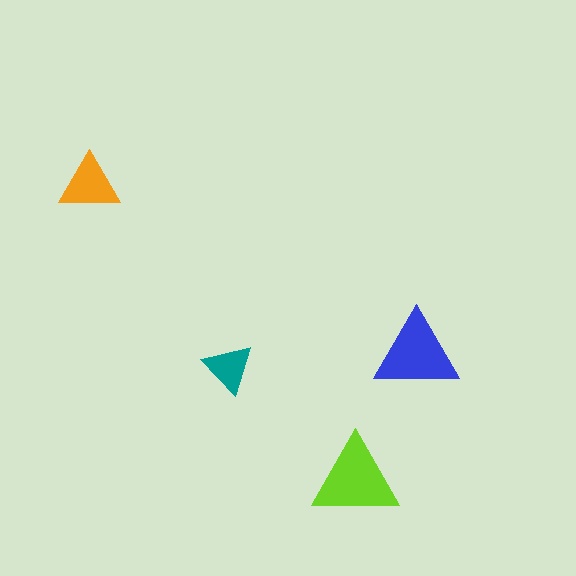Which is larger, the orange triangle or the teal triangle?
The orange one.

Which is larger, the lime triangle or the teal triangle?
The lime one.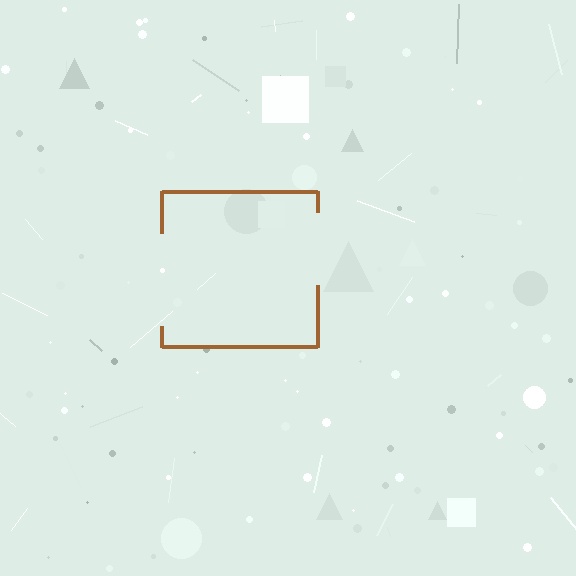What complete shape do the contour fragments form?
The contour fragments form a square.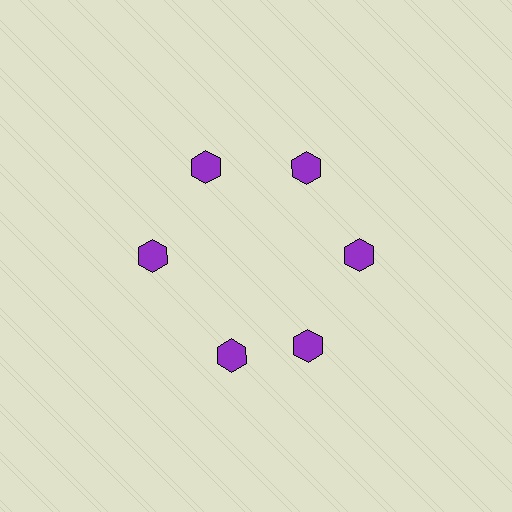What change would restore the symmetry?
The symmetry would be restored by rotating it back into even spacing with its neighbors so that all 6 hexagons sit at equal angles and equal distance from the center.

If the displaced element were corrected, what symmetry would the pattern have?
It would have 6-fold rotational symmetry — the pattern would map onto itself every 60 degrees.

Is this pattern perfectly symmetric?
No. The 6 purple hexagons are arranged in a ring, but one element near the 7 o'clock position is rotated out of alignment along the ring, breaking the 6-fold rotational symmetry.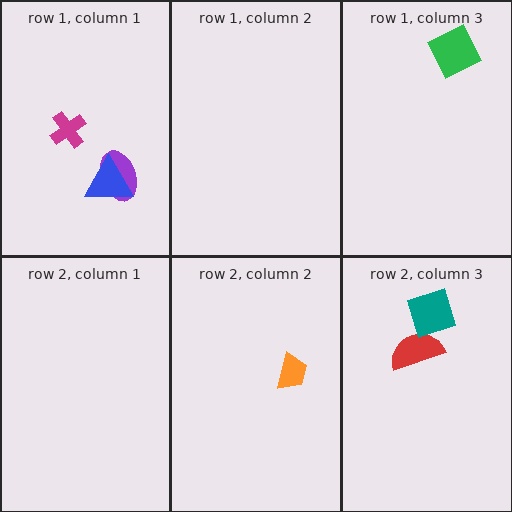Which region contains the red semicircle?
The row 2, column 3 region.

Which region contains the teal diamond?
The row 2, column 3 region.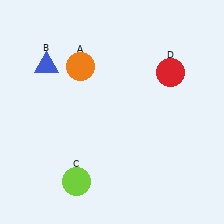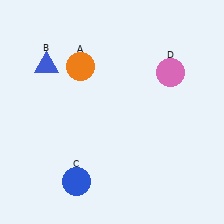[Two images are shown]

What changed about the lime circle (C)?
In Image 1, C is lime. In Image 2, it changed to blue.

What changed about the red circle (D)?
In Image 1, D is red. In Image 2, it changed to pink.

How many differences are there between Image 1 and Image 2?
There are 2 differences between the two images.